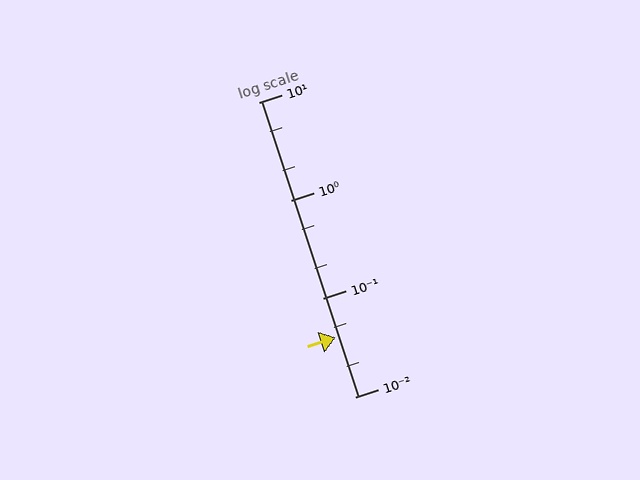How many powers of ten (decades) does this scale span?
The scale spans 3 decades, from 0.01 to 10.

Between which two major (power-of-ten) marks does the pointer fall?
The pointer is between 0.01 and 0.1.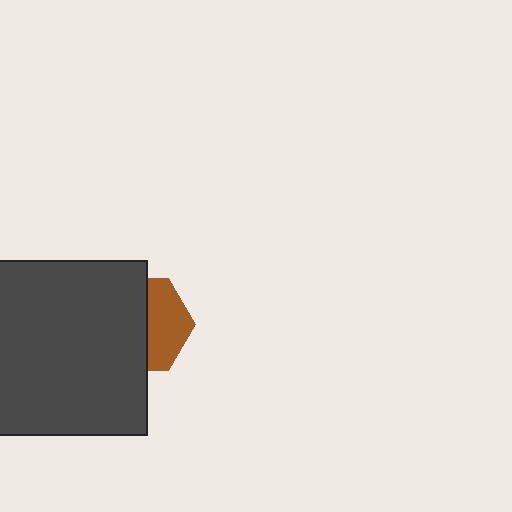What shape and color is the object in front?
The object in front is a dark gray rectangle.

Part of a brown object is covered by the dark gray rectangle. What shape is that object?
It is a hexagon.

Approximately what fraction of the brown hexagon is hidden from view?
Roughly 57% of the brown hexagon is hidden behind the dark gray rectangle.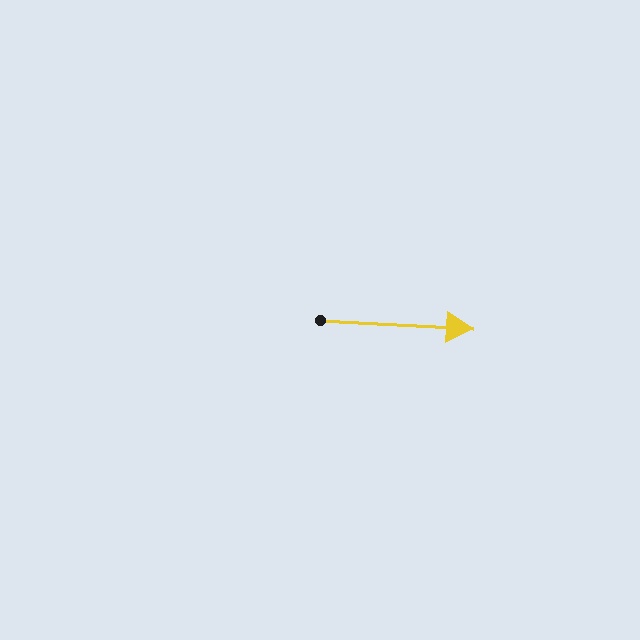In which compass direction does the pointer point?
East.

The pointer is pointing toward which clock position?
Roughly 3 o'clock.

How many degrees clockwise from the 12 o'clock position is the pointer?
Approximately 93 degrees.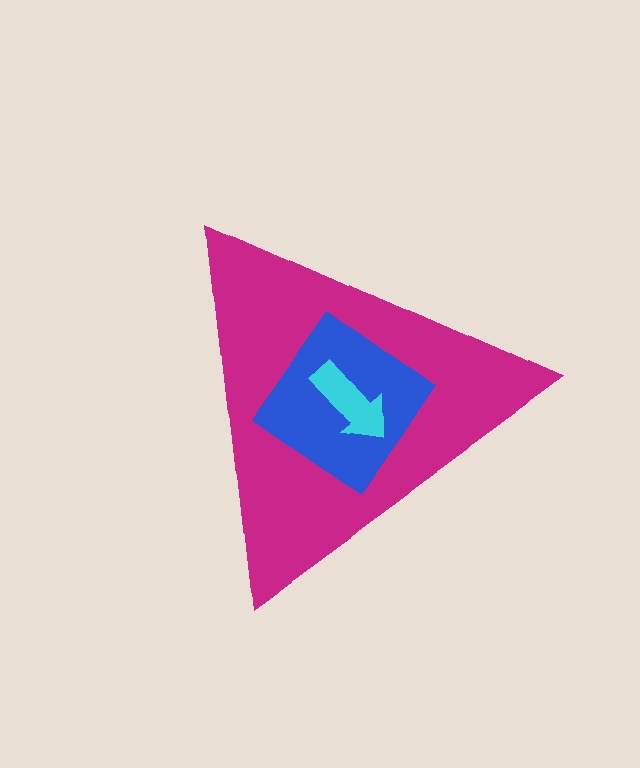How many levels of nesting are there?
3.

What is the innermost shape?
The cyan arrow.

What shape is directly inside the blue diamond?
The cyan arrow.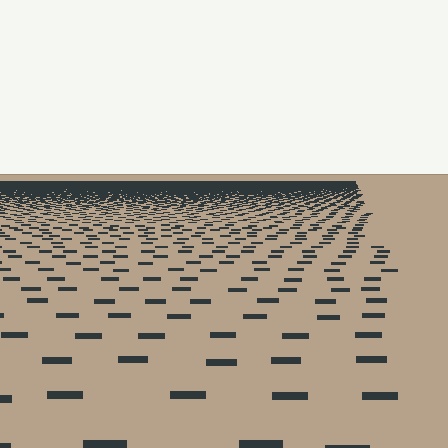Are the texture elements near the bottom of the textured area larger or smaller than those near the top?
Larger. Near the bottom, elements are closer to the viewer and appear at a bigger on-screen size.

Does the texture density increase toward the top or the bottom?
Density increases toward the top.